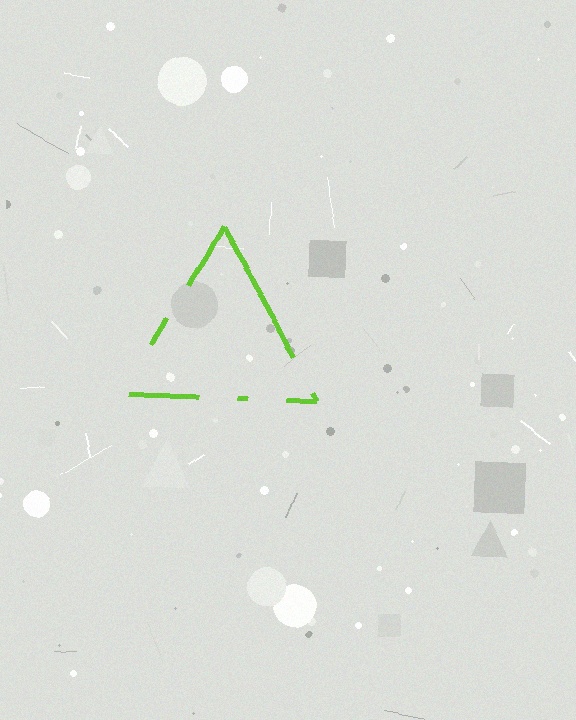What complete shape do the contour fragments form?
The contour fragments form a triangle.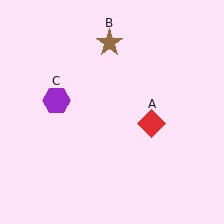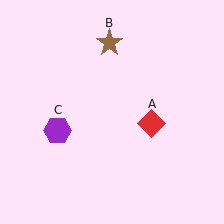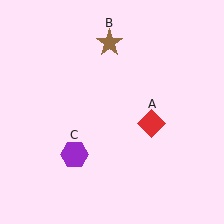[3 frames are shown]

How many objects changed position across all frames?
1 object changed position: purple hexagon (object C).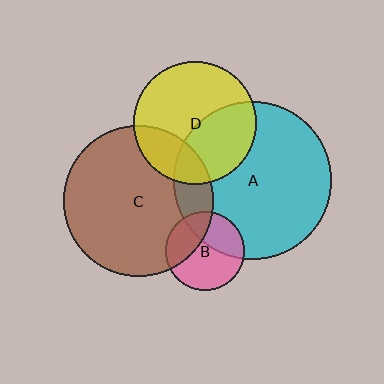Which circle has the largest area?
Circle A (cyan).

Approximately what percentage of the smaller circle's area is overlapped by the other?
Approximately 30%.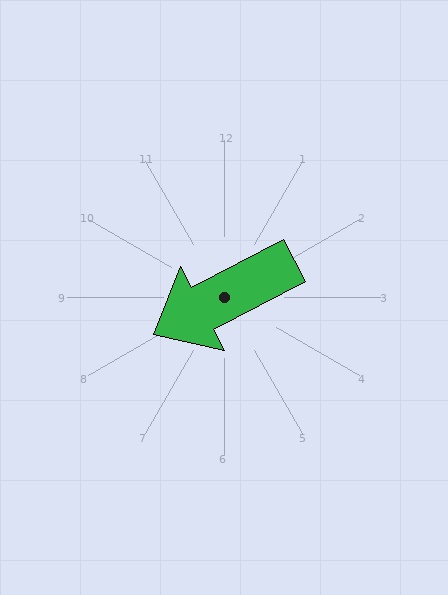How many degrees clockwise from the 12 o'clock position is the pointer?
Approximately 242 degrees.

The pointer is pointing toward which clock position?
Roughly 8 o'clock.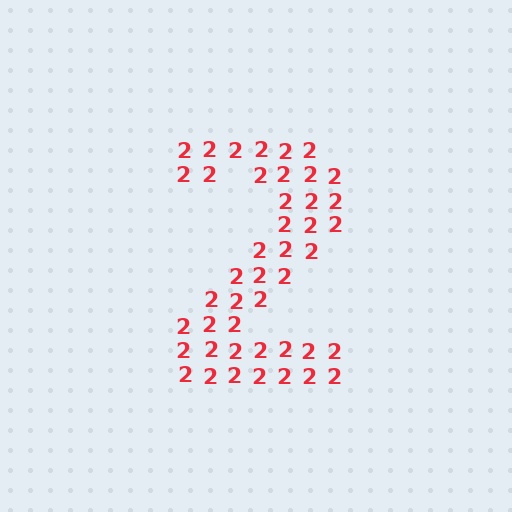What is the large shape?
The large shape is the digit 2.